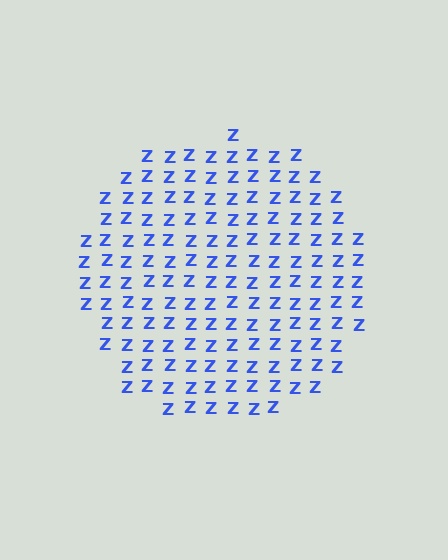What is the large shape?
The large shape is a circle.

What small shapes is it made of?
It is made of small letter Z's.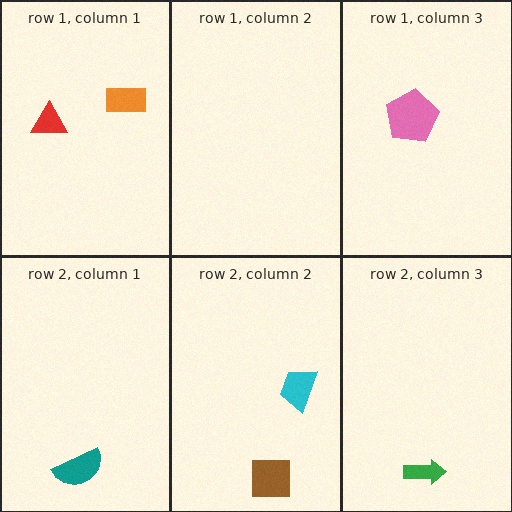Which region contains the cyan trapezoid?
The row 2, column 2 region.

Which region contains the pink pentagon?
The row 1, column 3 region.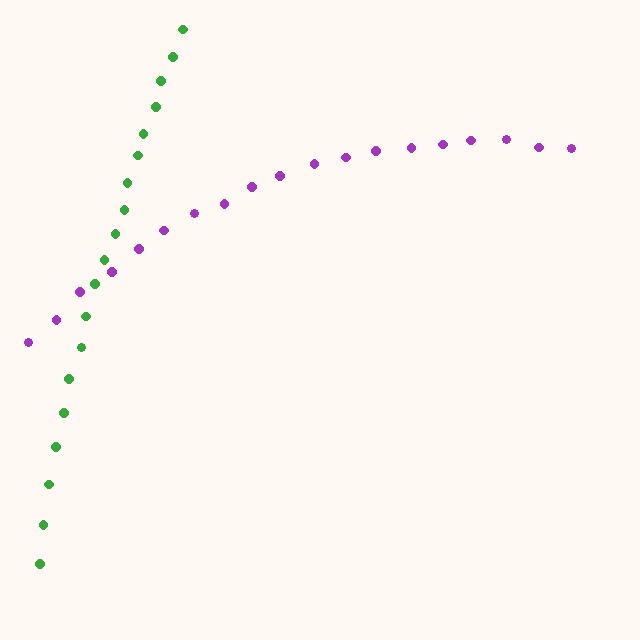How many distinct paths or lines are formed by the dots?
There are 2 distinct paths.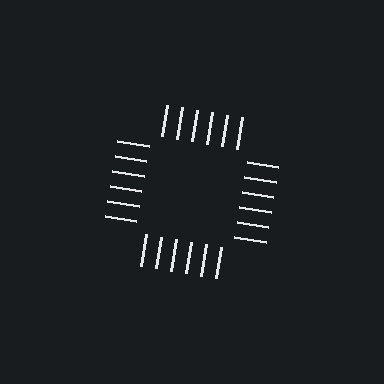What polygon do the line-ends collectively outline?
An illusory square — the line segments terminate on its edges but no continuous stroke is drawn.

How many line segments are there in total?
24 — 6 along each of the 4 edges.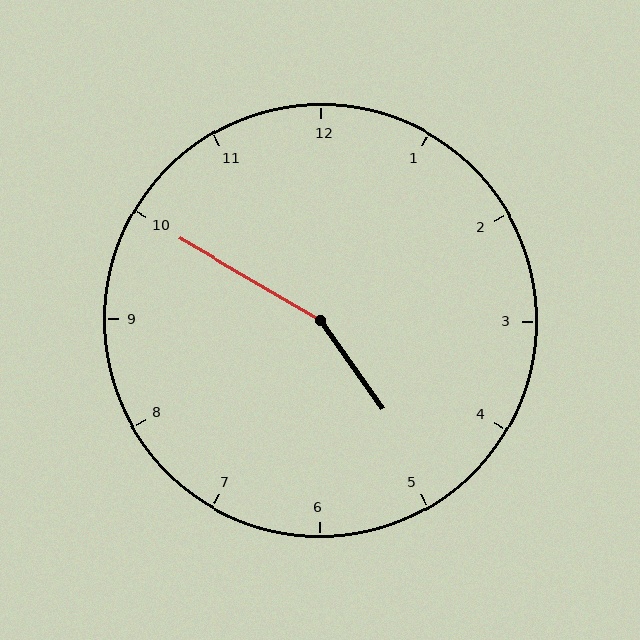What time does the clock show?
4:50.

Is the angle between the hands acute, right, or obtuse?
It is obtuse.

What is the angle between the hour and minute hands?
Approximately 155 degrees.